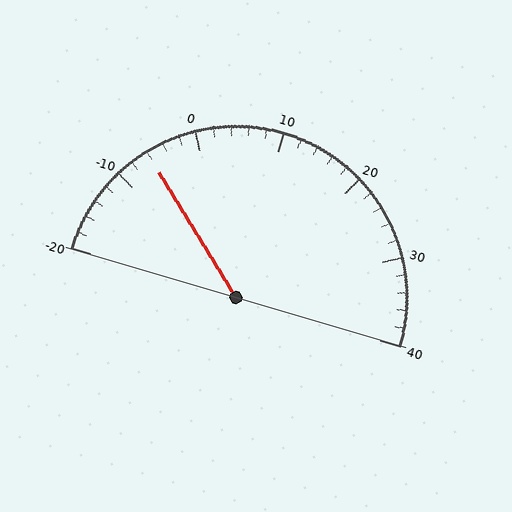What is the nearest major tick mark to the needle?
The nearest major tick mark is -10.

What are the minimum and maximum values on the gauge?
The gauge ranges from -20 to 40.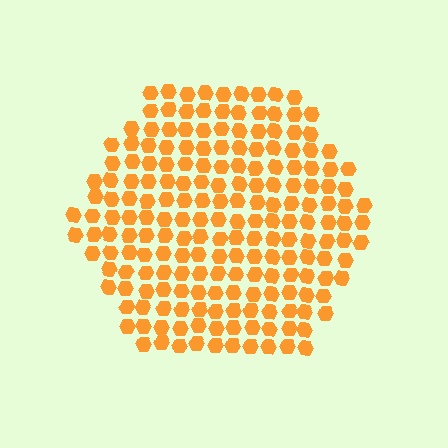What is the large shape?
The large shape is a hexagon.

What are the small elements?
The small elements are hexagons.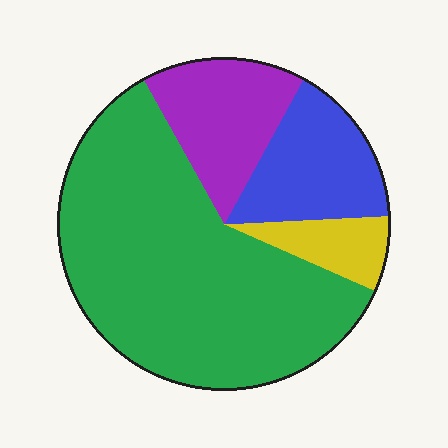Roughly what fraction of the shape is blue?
Blue takes up less than a quarter of the shape.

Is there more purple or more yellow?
Purple.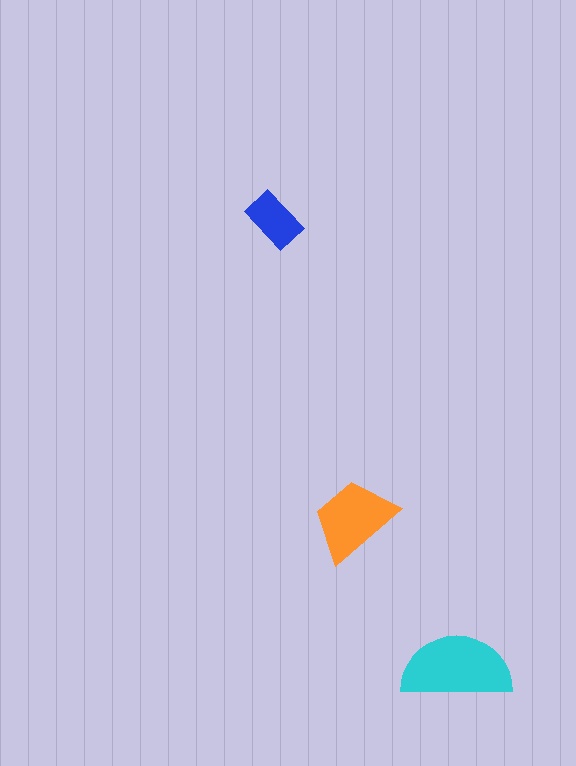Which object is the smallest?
The blue rectangle.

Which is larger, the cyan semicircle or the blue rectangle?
The cyan semicircle.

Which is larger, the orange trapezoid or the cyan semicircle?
The cyan semicircle.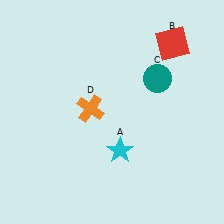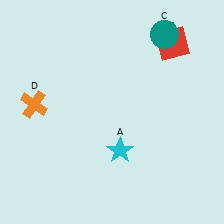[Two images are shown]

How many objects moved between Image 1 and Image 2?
2 objects moved between the two images.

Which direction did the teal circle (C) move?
The teal circle (C) moved up.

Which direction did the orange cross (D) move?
The orange cross (D) moved left.